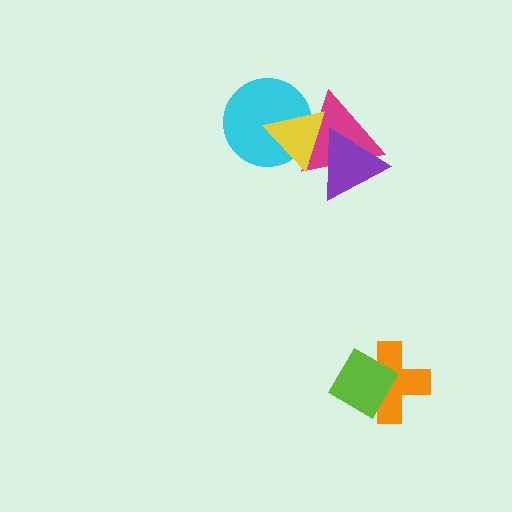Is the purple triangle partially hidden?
Yes, it is partially covered by another shape.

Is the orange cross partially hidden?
Yes, it is partially covered by another shape.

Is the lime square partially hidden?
No, no other shape covers it.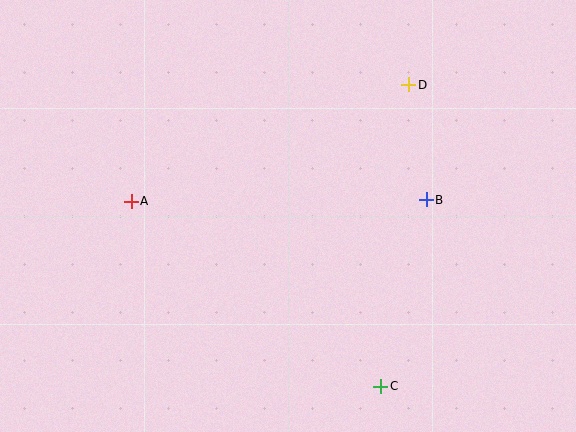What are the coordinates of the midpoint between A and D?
The midpoint between A and D is at (270, 143).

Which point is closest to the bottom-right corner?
Point C is closest to the bottom-right corner.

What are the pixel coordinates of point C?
Point C is at (381, 386).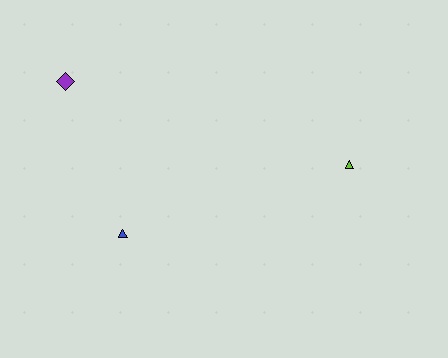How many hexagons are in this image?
There are no hexagons.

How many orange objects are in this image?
There are no orange objects.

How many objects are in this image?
There are 3 objects.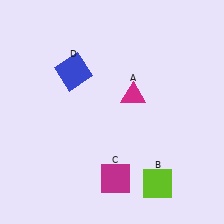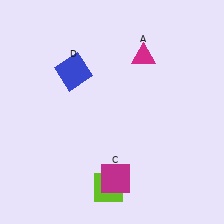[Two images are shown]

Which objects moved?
The objects that moved are: the magenta triangle (A), the lime square (B).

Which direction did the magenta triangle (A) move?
The magenta triangle (A) moved up.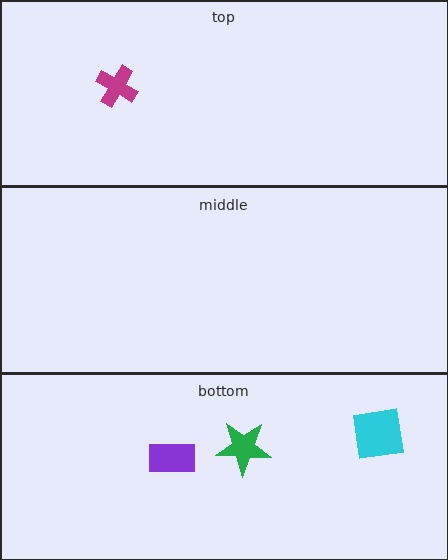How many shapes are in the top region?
1.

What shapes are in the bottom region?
The green star, the cyan square, the purple rectangle.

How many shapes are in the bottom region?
3.